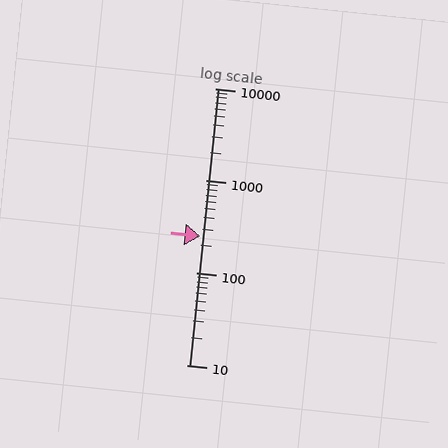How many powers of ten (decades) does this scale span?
The scale spans 3 decades, from 10 to 10000.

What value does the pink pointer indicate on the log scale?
The pointer indicates approximately 250.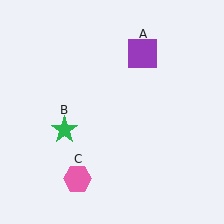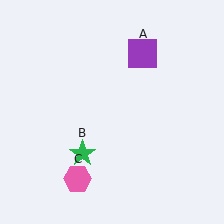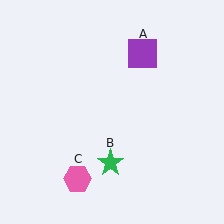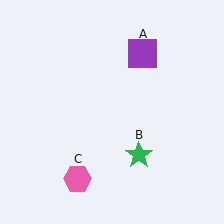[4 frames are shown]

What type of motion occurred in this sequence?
The green star (object B) rotated counterclockwise around the center of the scene.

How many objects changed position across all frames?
1 object changed position: green star (object B).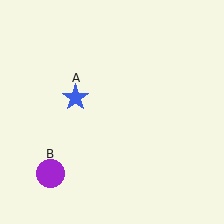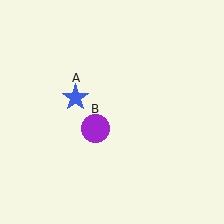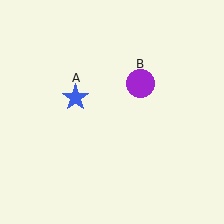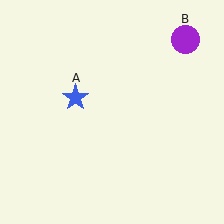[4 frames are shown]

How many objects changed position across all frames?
1 object changed position: purple circle (object B).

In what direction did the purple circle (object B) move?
The purple circle (object B) moved up and to the right.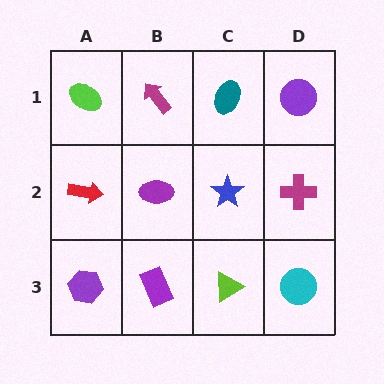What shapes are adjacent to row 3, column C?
A blue star (row 2, column C), a purple rectangle (row 3, column B), a cyan circle (row 3, column D).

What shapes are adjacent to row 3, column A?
A red arrow (row 2, column A), a purple rectangle (row 3, column B).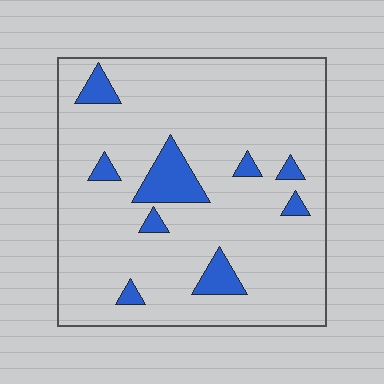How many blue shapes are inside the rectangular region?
9.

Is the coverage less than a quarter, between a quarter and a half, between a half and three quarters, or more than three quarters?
Less than a quarter.